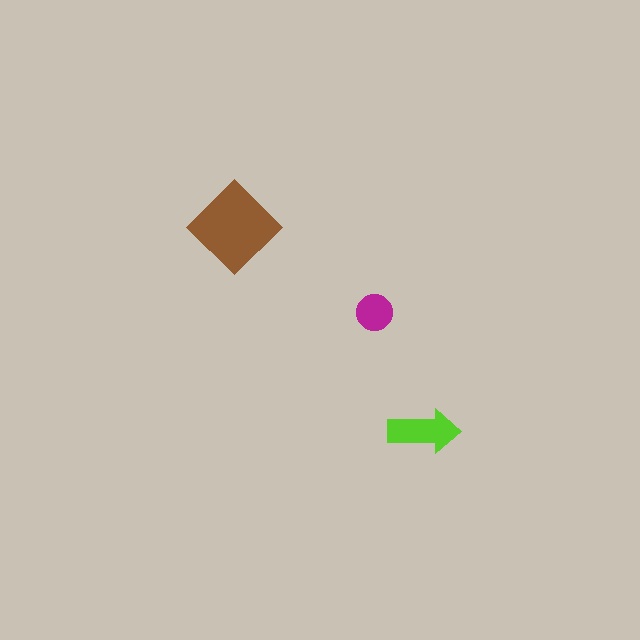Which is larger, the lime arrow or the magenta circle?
The lime arrow.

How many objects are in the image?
There are 3 objects in the image.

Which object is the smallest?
The magenta circle.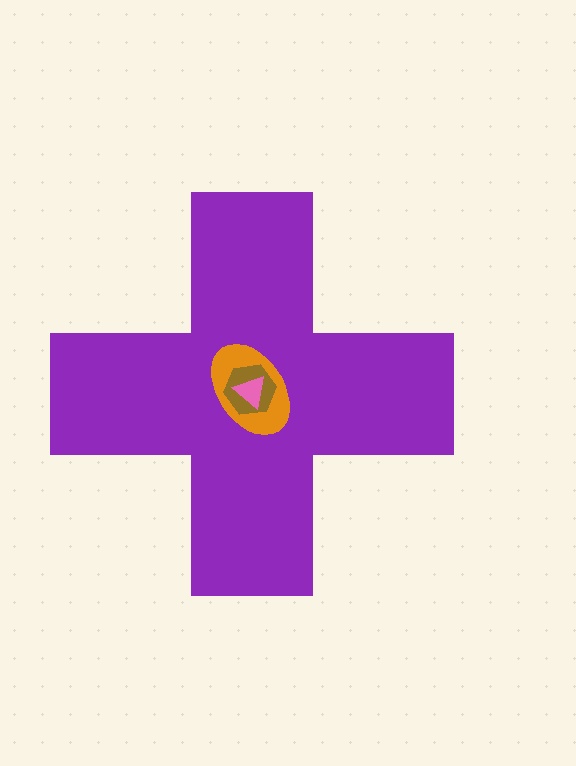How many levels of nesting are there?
4.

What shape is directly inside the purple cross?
The orange ellipse.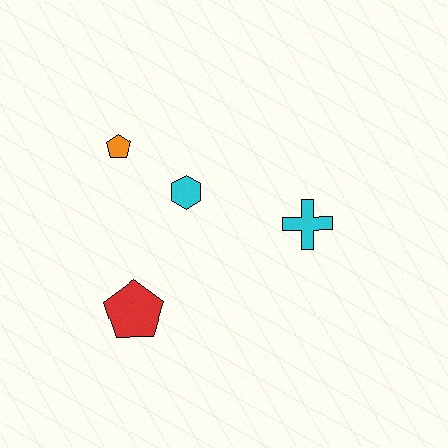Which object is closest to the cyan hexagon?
The orange pentagon is closest to the cyan hexagon.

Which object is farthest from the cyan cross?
The orange pentagon is farthest from the cyan cross.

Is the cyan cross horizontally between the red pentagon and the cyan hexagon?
No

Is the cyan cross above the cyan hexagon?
No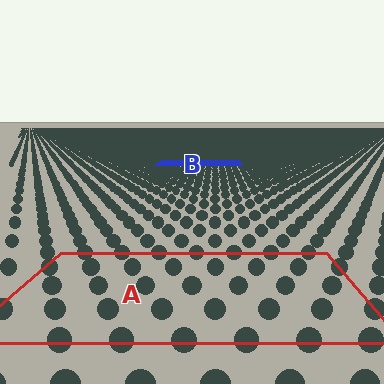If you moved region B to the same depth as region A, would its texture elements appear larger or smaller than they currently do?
They would appear larger. At a closer depth, the same texture elements are projected at a bigger on-screen size.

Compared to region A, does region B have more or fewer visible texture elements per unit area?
Region B has more texture elements per unit area — they are packed more densely because it is farther away.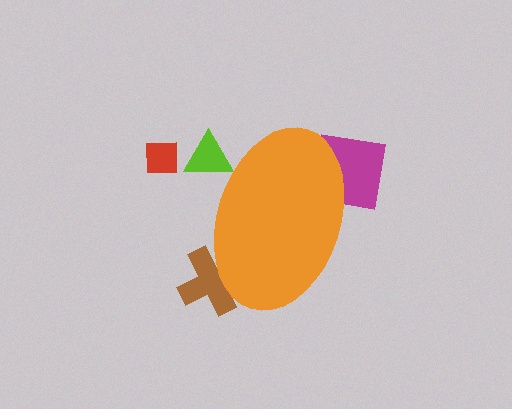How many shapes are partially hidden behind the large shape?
3 shapes are partially hidden.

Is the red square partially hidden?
No, the red square is fully visible.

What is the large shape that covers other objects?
An orange ellipse.